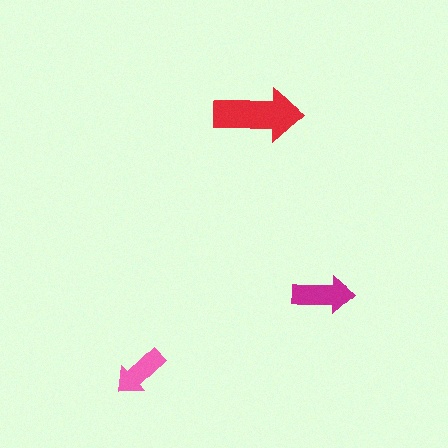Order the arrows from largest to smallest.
the red one, the magenta one, the pink one.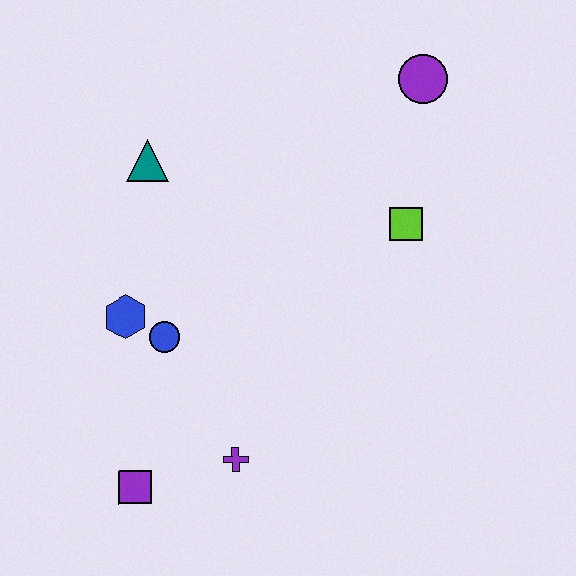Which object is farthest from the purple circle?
The purple square is farthest from the purple circle.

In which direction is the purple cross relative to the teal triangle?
The purple cross is below the teal triangle.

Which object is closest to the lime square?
The purple circle is closest to the lime square.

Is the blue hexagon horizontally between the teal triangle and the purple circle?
No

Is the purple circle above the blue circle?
Yes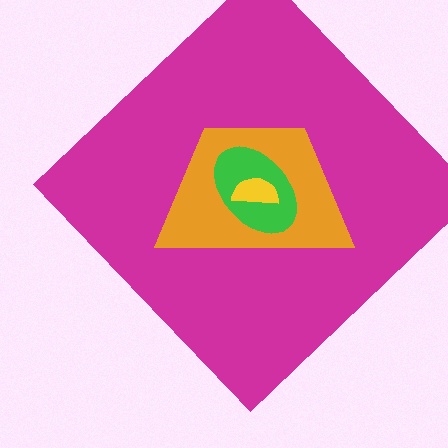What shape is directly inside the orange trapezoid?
The green ellipse.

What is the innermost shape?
The yellow semicircle.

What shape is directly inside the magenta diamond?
The orange trapezoid.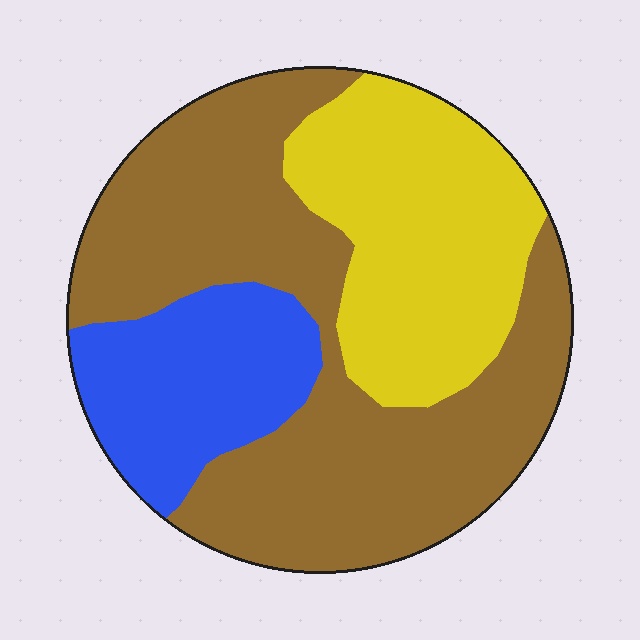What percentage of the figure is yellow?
Yellow covers about 30% of the figure.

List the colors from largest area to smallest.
From largest to smallest: brown, yellow, blue.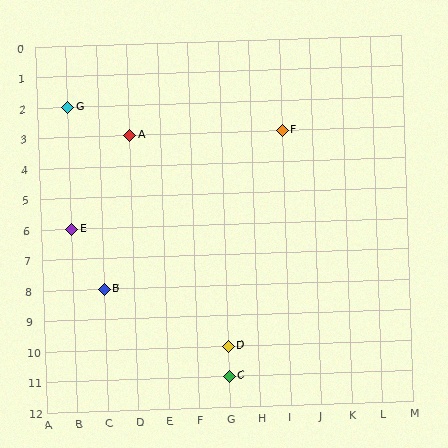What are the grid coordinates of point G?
Point G is at grid coordinates (B, 2).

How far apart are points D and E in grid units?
Points D and E are 5 columns and 4 rows apart (about 6.4 grid units diagonally).